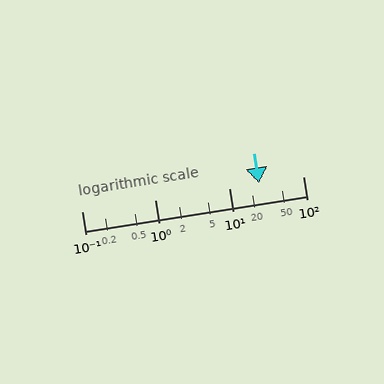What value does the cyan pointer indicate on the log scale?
The pointer indicates approximately 25.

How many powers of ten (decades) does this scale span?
The scale spans 3 decades, from 0.1 to 100.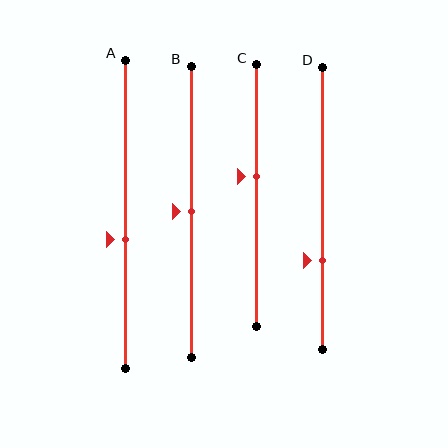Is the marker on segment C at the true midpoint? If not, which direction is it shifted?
No, the marker on segment C is shifted upward by about 7% of the segment length.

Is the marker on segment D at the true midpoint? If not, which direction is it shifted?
No, the marker on segment D is shifted downward by about 18% of the segment length.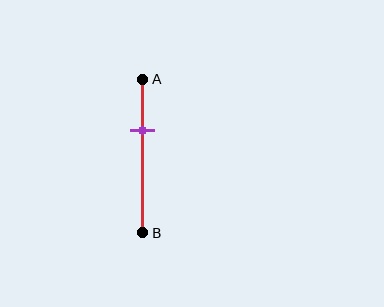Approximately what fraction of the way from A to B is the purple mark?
The purple mark is approximately 35% of the way from A to B.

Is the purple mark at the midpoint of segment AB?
No, the mark is at about 35% from A, not at the 50% midpoint.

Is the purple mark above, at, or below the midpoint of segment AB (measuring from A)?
The purple mark is above the midpoint of segment AB.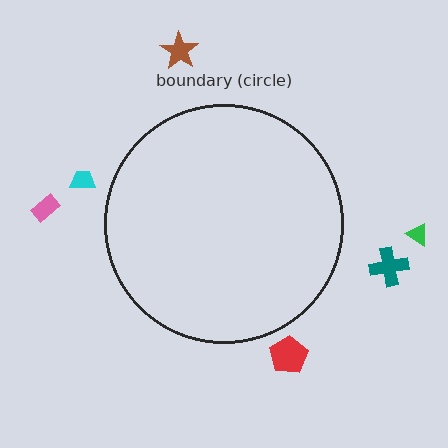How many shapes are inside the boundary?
0 inside, 6 outside.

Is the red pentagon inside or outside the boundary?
Outside.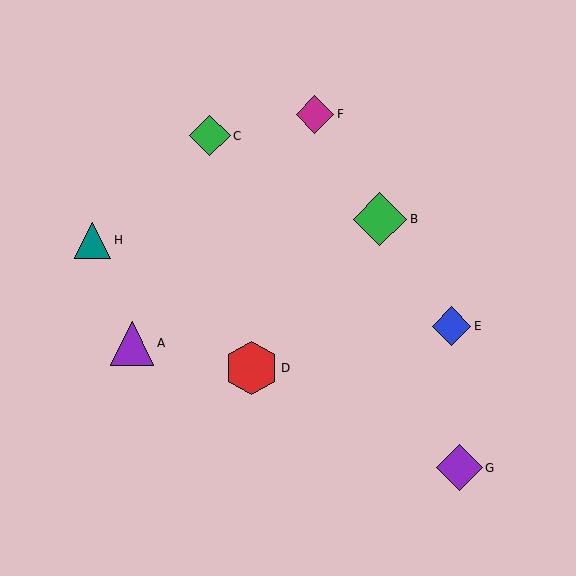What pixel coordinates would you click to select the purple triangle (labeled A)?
Click at (132, 343) to select the purple triangle A.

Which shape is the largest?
The red hexagon (labeled D) is the largest.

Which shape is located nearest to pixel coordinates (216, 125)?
The green diamond (labeled C) at (210, 136) is nearest to that location.